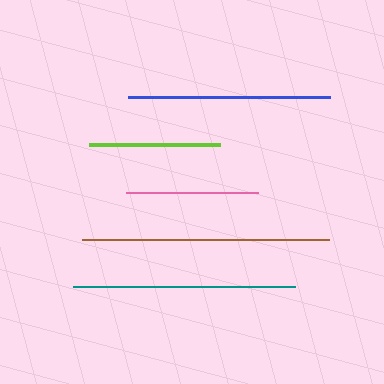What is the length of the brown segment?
The brown segment is approximately 247 pixels long.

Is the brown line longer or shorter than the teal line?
The brown line is longer than the teal line.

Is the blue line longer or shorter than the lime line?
The blue line is longer than the lime line.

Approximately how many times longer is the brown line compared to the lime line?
The brown line is approximately 1.9 times the length of the lime line.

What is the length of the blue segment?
The blue segment is approximately 202 pixels long.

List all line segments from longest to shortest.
From longest to shortest: brown, teal, blue, pink, lime.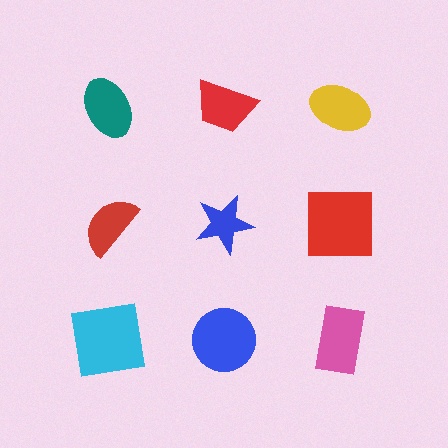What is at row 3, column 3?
A pink rectangle.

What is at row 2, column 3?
A red square.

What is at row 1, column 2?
A red trapezoid.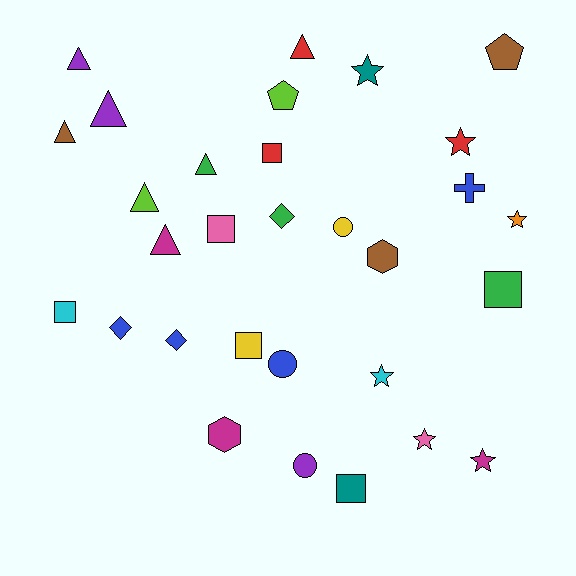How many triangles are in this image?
There are 7 triangles.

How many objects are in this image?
There are 30 objects.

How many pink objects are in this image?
There are 2 pink objects.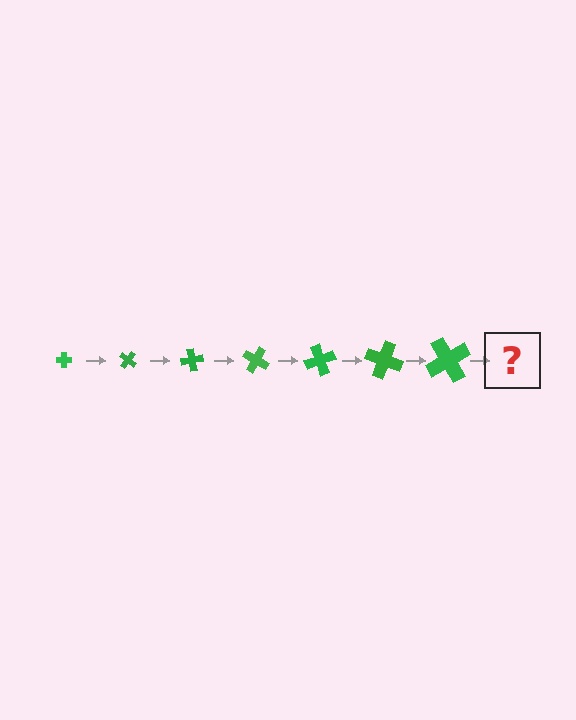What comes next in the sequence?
The next element should be a cross, larger than the previous one and rotated 280 degrees from the start.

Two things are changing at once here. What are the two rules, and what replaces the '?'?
The two rules are that the cross grows larger each step and it rotates 40 degrees each step. The '?' should be a cross, larger than the previous one and rotated 280 degrees from the start.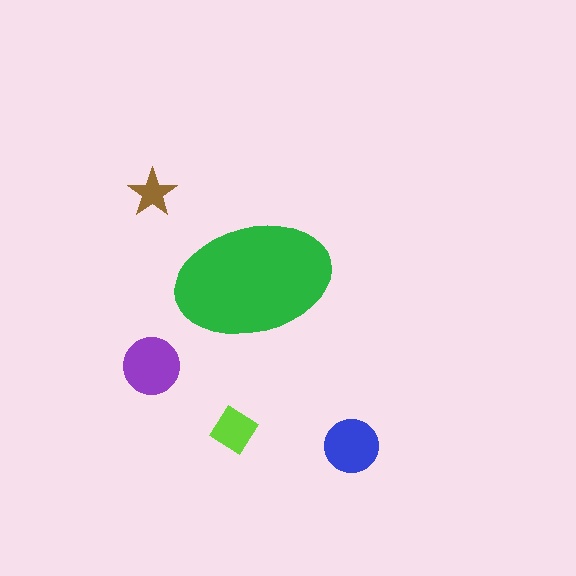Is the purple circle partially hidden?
No, the purple circle is fully visible.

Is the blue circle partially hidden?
No, the blue circle is fully visible.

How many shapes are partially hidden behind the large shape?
0 shapes are partially hidden.